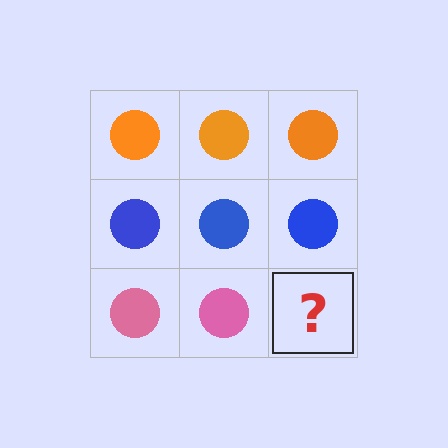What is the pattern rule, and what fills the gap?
The rule is that each row has a consistent color. The gap should be filled with a pink circle.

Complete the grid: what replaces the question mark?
The question mark should be replaced with a pink circle.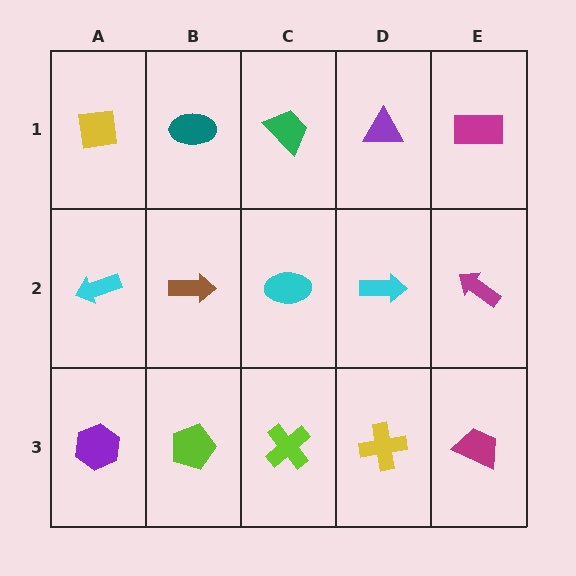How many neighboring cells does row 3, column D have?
3.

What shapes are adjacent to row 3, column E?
A magenta arrow (row 2, column E), a yellow cross (row 3, column D).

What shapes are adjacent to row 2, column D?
A purple triangle (row 1, column D), a yellow cross (row 3, column D), a cyan ellipse (row 2, column C), a magenta arrow (row 2, column E).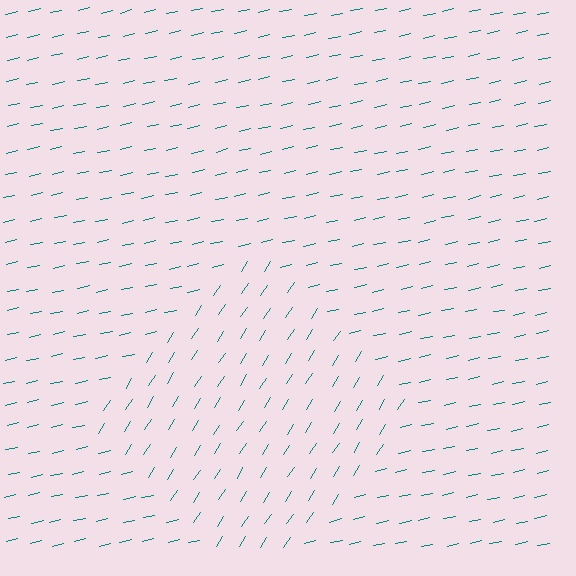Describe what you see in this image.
The image is filled with small teal line segments. A diamond region in the image has lines oriented differently from the surrounding lines, creating a visible texture boundary.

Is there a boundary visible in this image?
Yes, there is a texture boundary formed by a change in line orientation.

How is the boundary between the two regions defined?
The boundary is defined purely by a change in line orientation (approximately 45 degrees difference). All lines are the same color and thickness.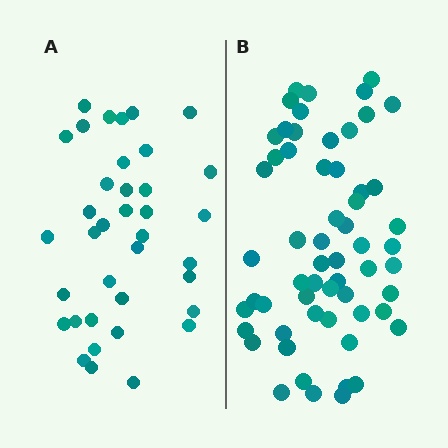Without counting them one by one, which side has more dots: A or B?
Region B (the right region) has more dots.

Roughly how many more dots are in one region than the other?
Region B has approximately 20 more dots than region A.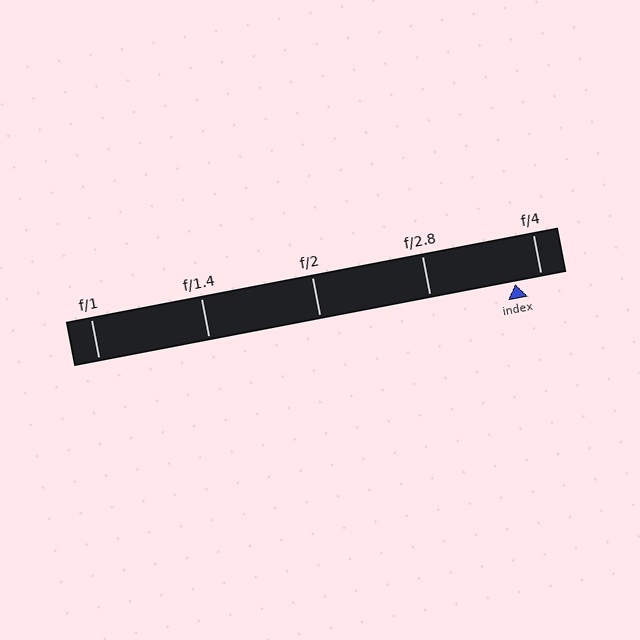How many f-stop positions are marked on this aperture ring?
There are 5 f-stop positions marked.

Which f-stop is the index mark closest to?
The index mark is closest to f/4.